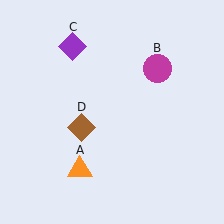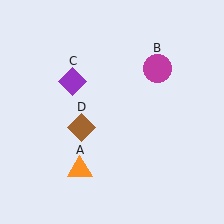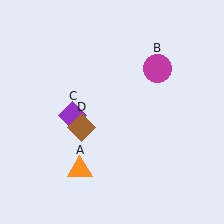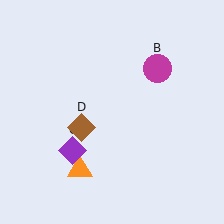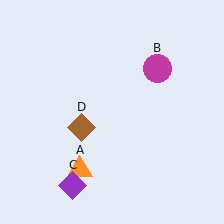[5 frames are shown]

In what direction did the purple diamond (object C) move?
The purple diamond (object C) moved down.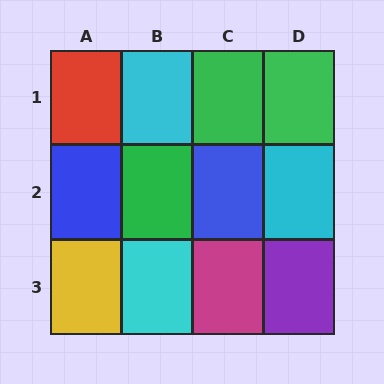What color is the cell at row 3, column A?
Yellow.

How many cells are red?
1 cell is red.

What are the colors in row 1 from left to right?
Red, cyan, green, green.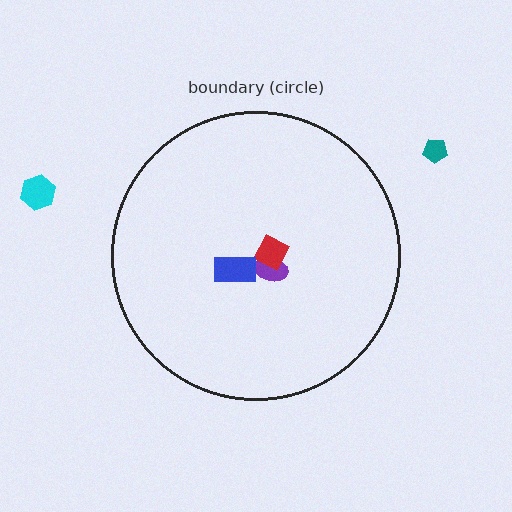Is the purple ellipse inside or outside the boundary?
Inside.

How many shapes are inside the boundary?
3 inside, 2 outside.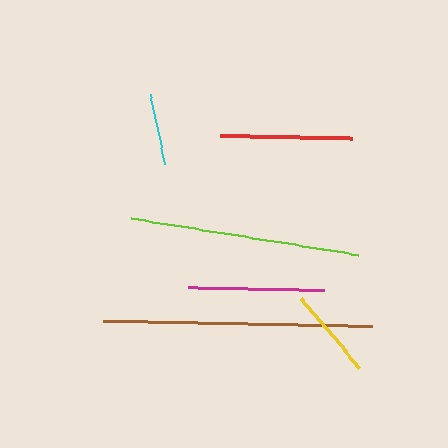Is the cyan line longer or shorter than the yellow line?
The yellow line is longer than the cyan line.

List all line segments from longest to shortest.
From longest to shortest: brown, lime, magenta, red, yellow, cyan.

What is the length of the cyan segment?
The cyan segment is approximately 72 pixels long.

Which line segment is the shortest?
The cyan line is the shortest at approximately 72 pixels.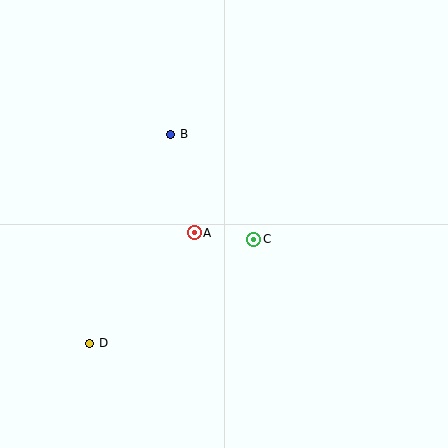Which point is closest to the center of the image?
Point A at (194, 233) is closest to the center.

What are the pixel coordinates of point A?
Point A is at (194, 233).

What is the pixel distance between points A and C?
The distance between A and C is 60 pixels.